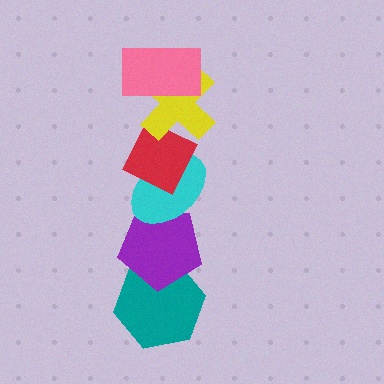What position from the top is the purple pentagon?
The purple pentagon is 5th from the top.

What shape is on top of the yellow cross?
The pink rectangle is on top of the yellow cross.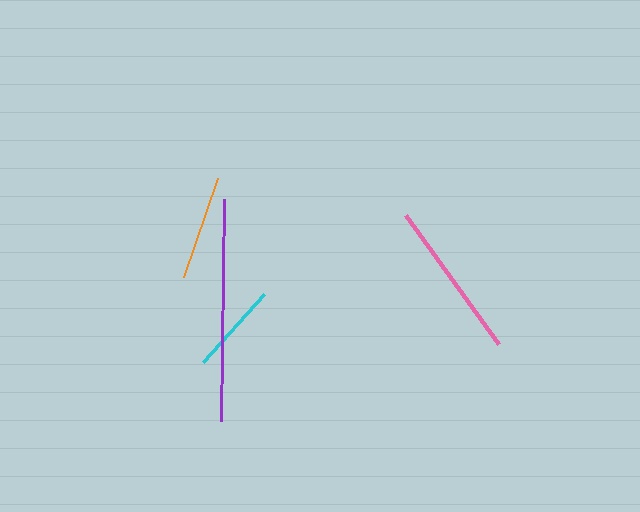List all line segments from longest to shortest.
From longest to shortest: purple, pink, orange, cyan.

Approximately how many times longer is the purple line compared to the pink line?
The purple line is approximately 1.4 times the length of the pink line.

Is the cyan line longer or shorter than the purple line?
The purple line is longer than the cyan line.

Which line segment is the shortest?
The cyan line is the shortest at approximately 91 pixels.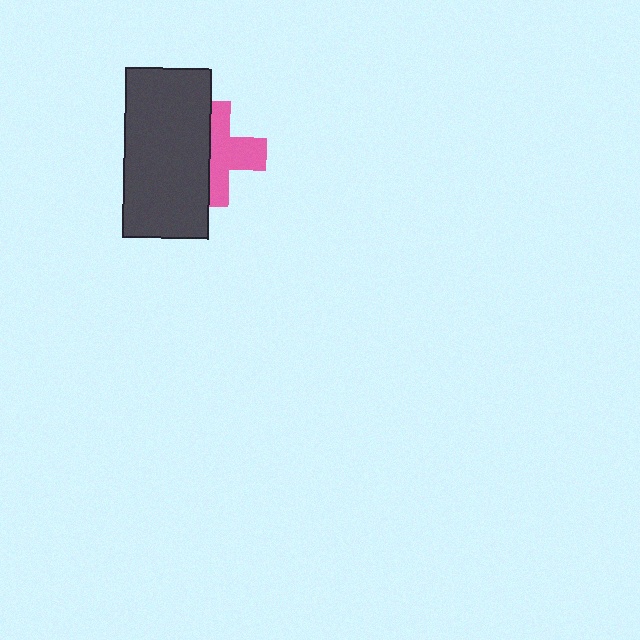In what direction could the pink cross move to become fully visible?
The pink cross could move right. That would shift it out from behind the dark gray rectangle entirely.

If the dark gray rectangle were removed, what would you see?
You would see the complete pink cross.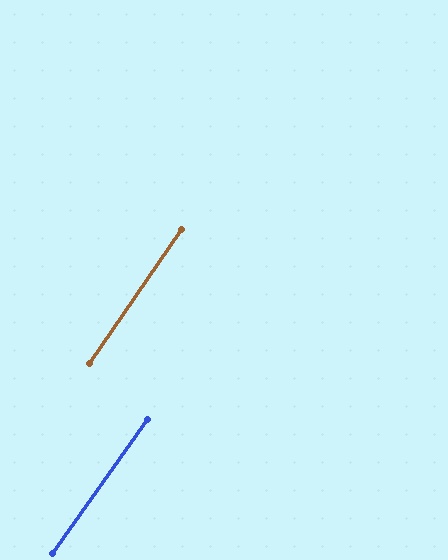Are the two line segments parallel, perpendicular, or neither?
Parallel — their directions differ by only 1.0°.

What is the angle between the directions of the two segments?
Approximately 1 degree.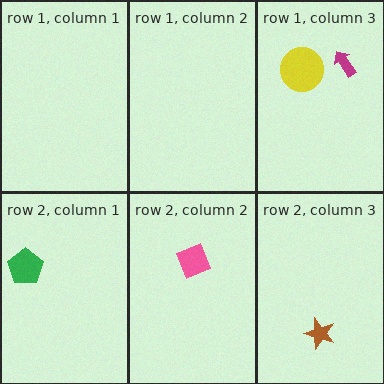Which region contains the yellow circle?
The row 1, column 3 region.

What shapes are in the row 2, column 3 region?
The brown star.